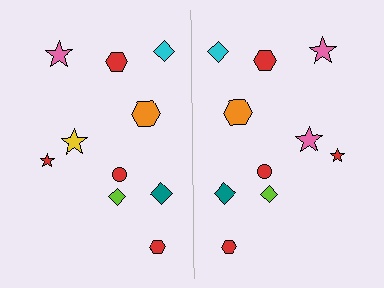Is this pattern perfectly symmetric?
No, the pattern is not perfectly symmetric. The pink star on the right side breaks the symmetry — its mirror counterpart is yellow.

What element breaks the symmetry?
The pink star on the right side breaks the symmetry — its mirror counterpart is yellow.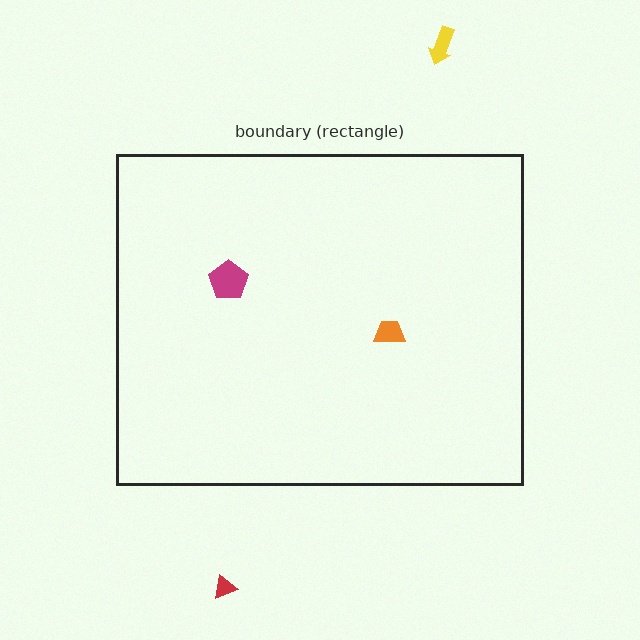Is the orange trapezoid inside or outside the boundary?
Inside.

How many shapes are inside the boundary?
2 inside, 2 outside.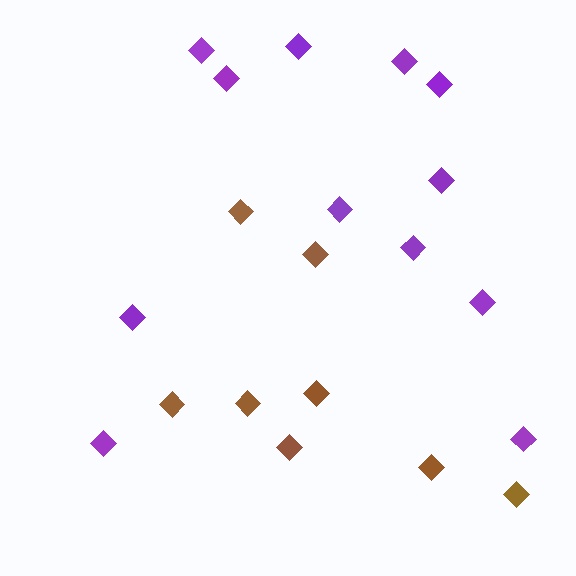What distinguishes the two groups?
There are 2 groups: one group of brown diamonds (8) and one group of purple diamonds (12).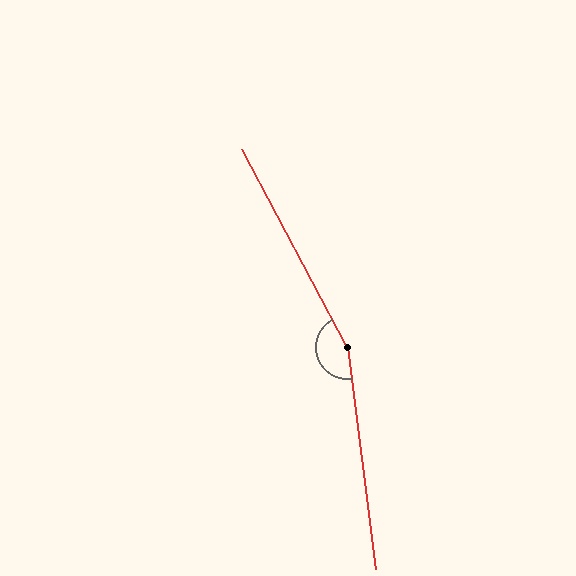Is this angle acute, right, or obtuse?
It is obtuse.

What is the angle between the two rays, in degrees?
Approximately 159 degrees.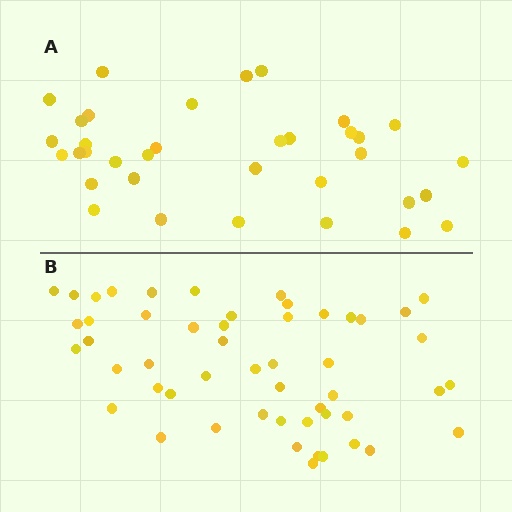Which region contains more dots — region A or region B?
Region B (the bottom region) has more dots.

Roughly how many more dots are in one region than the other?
Region B has approximately 15 more dots than region A.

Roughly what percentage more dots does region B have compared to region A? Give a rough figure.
About 50% more.